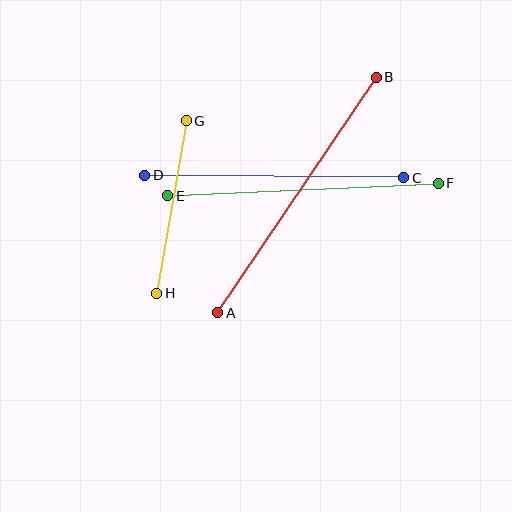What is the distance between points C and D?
The distance is approximately 259 pixels.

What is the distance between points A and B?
The distance is approximately 284 pixels.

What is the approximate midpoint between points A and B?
The midpoint is at approximately (297, 195) pixels.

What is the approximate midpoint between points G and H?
The midpoint is at approximately (172, 207) pixels.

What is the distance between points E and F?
The distance is approximately 271 pixels.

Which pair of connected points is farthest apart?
Points A and B are farthest apart.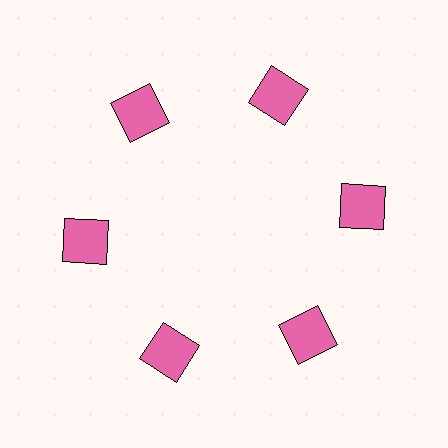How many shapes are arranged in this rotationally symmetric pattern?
There are 6 shapes, arranged in 6 groups of 1.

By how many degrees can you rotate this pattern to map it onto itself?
The pattern maps onto itself every 60 degrees of rotation.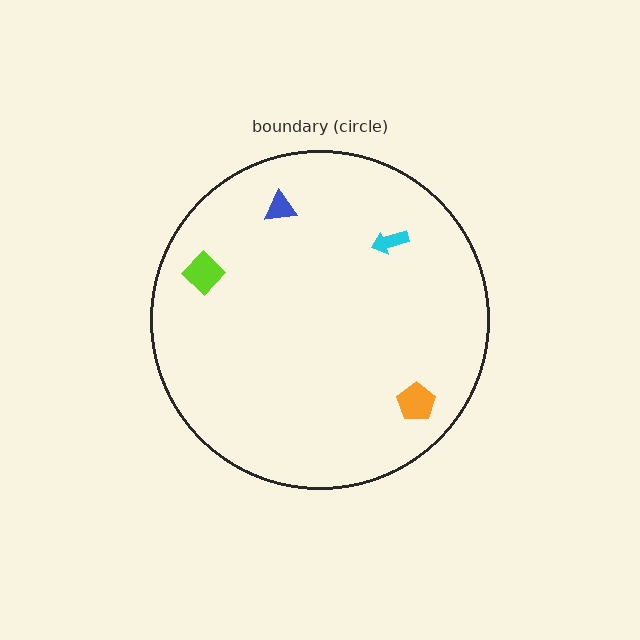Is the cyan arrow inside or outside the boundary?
Inside.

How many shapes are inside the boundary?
4 inside, 0 outside.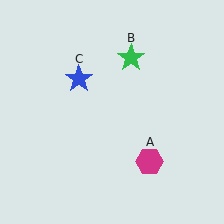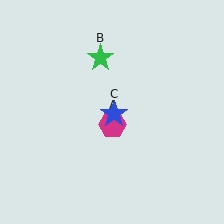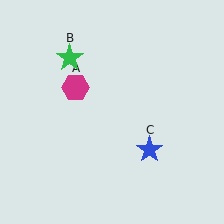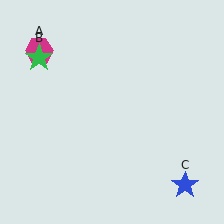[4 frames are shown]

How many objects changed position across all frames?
3 objects changed position: magenta hexagon (object A), green star (object B), blue star (object C).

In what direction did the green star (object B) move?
The green star (object B) moved left.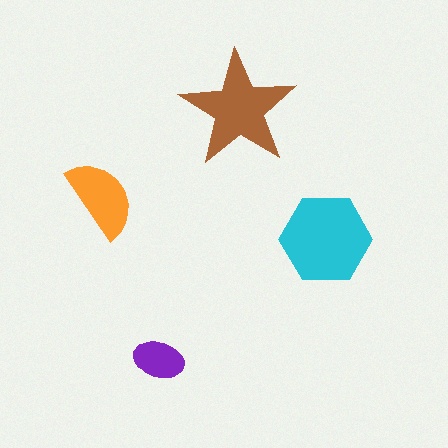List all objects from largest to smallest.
The cyan hexagon, the brown star, the orange semicircle, the purple ellipse.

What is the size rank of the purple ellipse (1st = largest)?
4th.